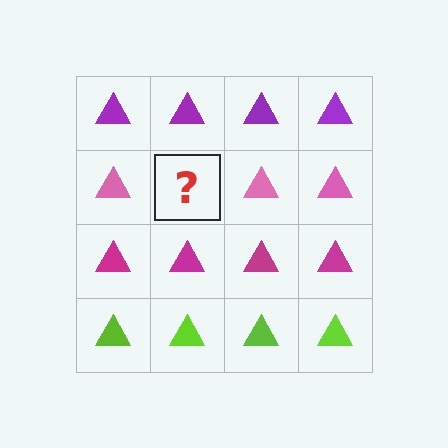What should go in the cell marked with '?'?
The missing cell should contain a pink triangle.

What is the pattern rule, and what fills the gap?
The rule is that each row has a consistent color. The gap should be filled with a pink triangle.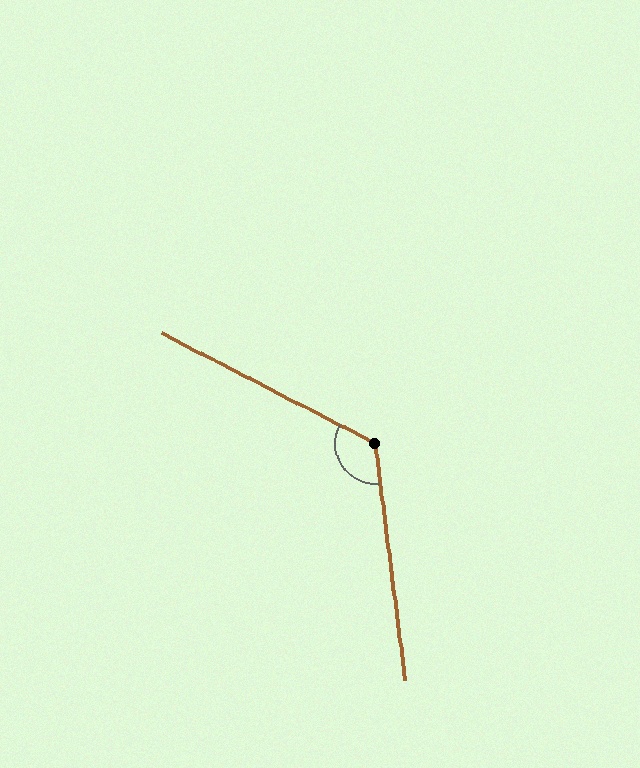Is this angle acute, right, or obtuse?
It is obtuse.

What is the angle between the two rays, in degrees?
Approximately 125 degrees.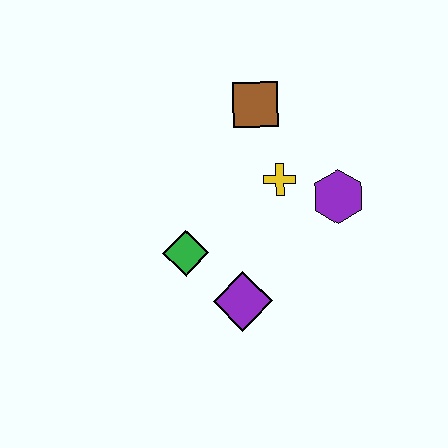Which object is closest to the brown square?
The yellow cross is closest to the brown square.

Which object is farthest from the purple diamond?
The brown square is farthest from the purple diamond.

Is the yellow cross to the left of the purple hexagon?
Yes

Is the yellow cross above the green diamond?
Yes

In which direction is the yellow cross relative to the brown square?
The yellow cross is below the brown square.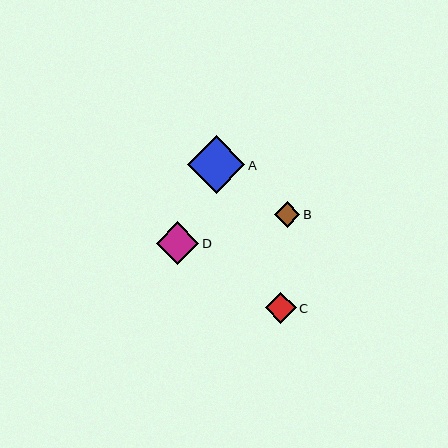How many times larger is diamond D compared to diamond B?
Diamond D is approximately 1.7 times the size of diamond B.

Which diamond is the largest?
Diamond A is the largest with a size of approximately 57 pixels.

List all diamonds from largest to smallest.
From largest to smallest: A, D, C, B.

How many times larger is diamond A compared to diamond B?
Diamond A is approximately 2.3 times the size of diamond B.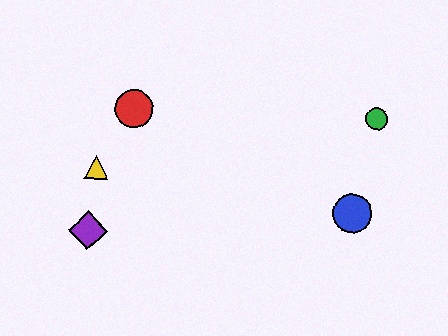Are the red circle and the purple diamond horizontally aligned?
No, the red circle is at y≈109 and the purple diamond is at y≈230.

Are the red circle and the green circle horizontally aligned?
Yes, both are at y≈109.